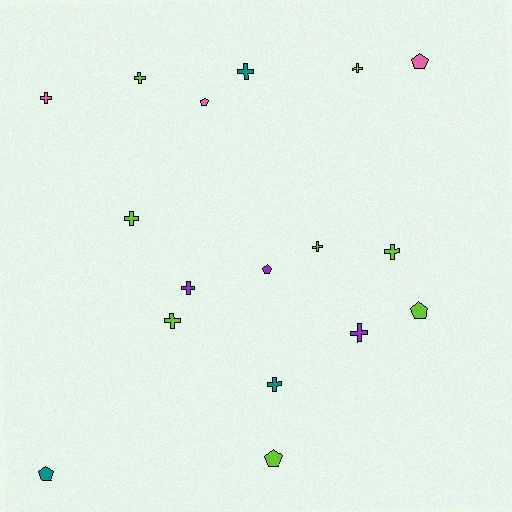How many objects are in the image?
There are 17 objects.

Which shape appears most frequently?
Cross, with 11 objects.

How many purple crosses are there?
There are 2 purple crosses.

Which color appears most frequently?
Lime, with 8 objects.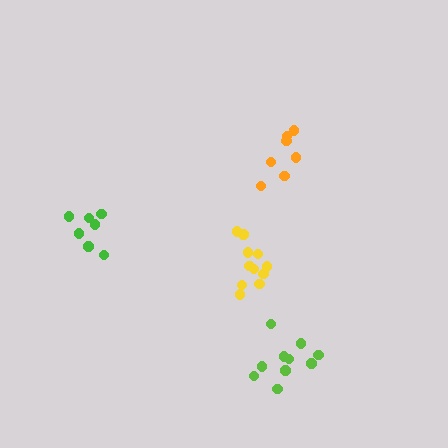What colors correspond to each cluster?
The clusters are colored: orange, green, lime, yellow.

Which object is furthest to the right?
The lime cluster is rightmost.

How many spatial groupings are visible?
There are 4 spatial groupings.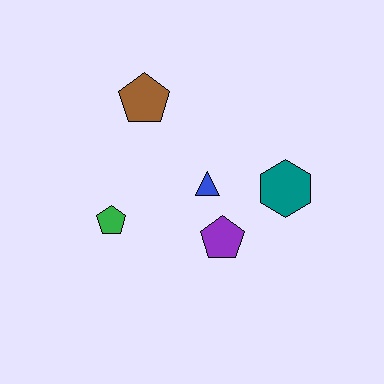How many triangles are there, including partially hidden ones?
There is 1 triangle.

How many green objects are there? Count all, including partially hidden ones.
There is 1 green object.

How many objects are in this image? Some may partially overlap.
There are 5 objects.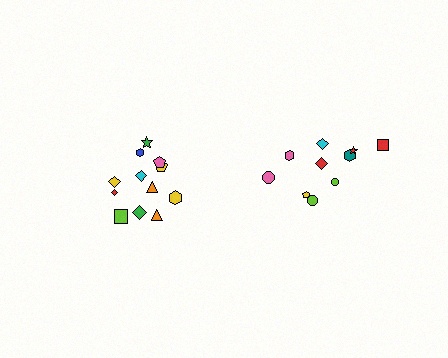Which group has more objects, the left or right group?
The left group.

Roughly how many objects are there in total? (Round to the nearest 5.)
Roughly 20 objects in total.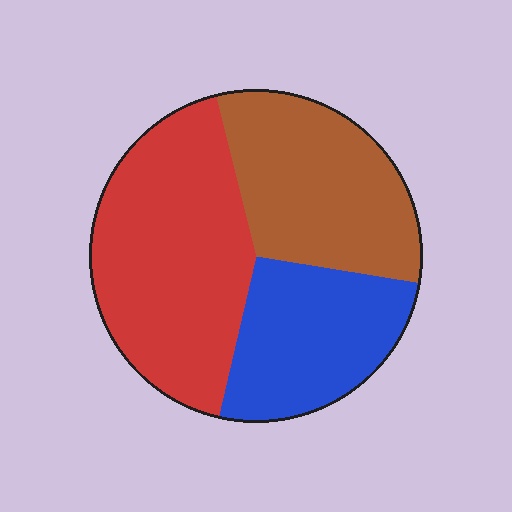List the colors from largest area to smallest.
From largest to smallest: red, brown, blue.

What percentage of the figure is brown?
Brown takes up between a sixth and a third of the figure.